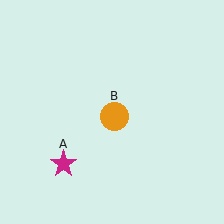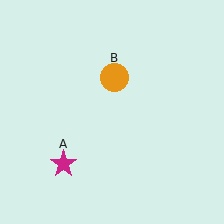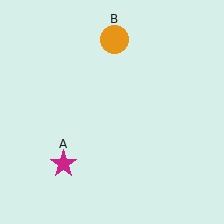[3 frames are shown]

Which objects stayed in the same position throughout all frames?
Magenta star (object A) remained stationary.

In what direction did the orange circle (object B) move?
The orange circle (object B) moved up.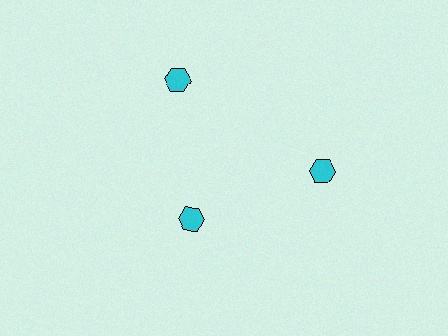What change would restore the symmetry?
The symmetry would be restored by moving it outward, back onto the ring so that all 3 hexagons sit at equal angles and equal distance from the center.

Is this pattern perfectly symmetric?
No. The 3 cyan hexagons are arranged in a ring, but one element near the 7 o'clock position is pulled inward toward the center, breaking the 3-fold rotational symmetry.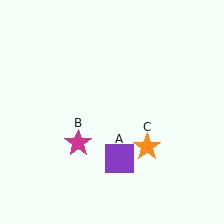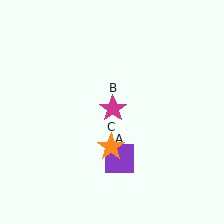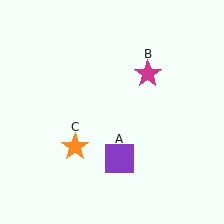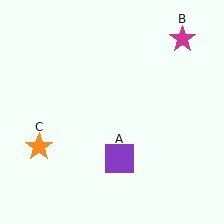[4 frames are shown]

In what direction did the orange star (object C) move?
The orange star (object C) moved left.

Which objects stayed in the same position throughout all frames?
Purple square (object A) remained stationary.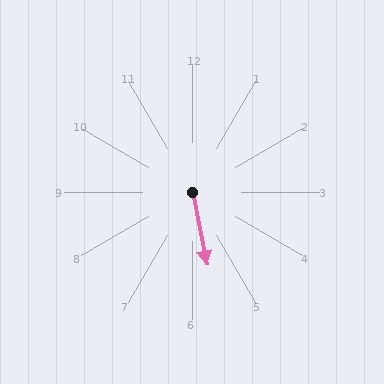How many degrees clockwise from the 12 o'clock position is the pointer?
Approximately 169 degrees.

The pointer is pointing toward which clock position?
Roughly 6 o'clock.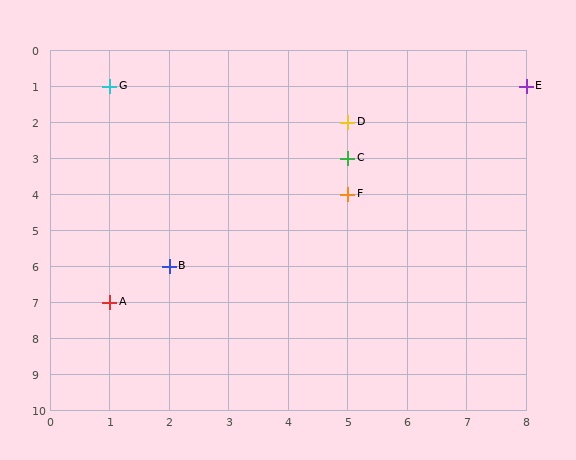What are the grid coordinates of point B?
Point B is at grid coordinates (2, 6).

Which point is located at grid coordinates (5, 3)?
Point C is at (5, 3).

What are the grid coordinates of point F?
Point F is at grid coordinates (5, 4).